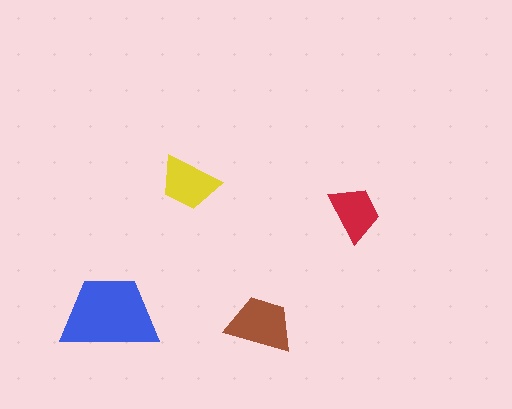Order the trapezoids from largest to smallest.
the blue one, the brown one, the yellow one, the red one.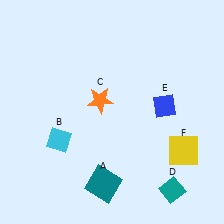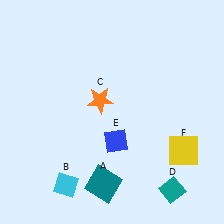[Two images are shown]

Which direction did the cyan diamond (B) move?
The cyan diamond (B) moved down.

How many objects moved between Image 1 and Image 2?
2 objects moved between the two images.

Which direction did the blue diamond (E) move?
The blue diamond (E) moved left.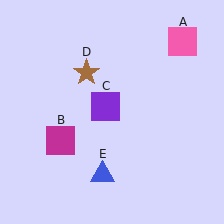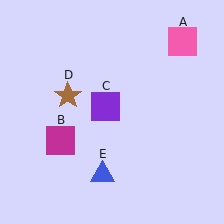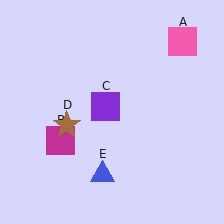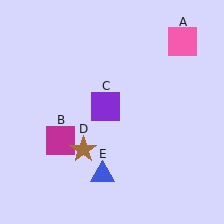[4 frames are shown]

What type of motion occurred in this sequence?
The brown star (object D) rotated counterclockwise around the center of the scene.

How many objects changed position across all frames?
1 object changed position: brown star (object D).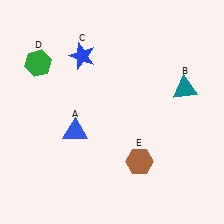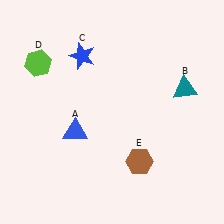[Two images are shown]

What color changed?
The hexagon (D) changed from green in Image 1 to lime in Image 2.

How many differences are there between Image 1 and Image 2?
There is 1 difference between the two images.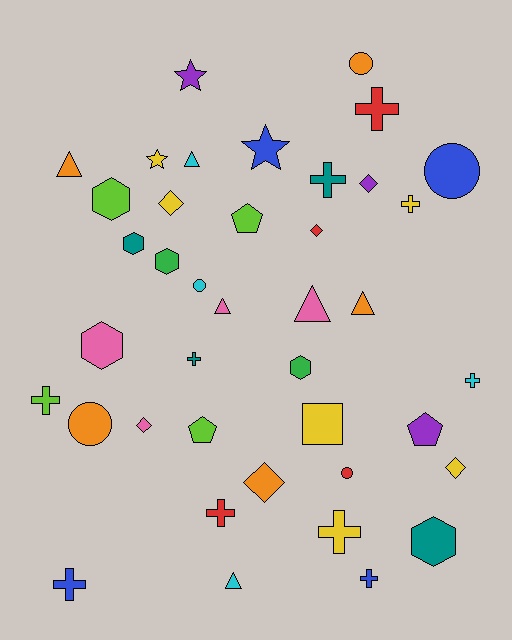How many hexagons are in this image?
There are 6 hexagons.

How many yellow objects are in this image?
There are 6 yellow objects.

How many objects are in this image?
There are 40 objects.